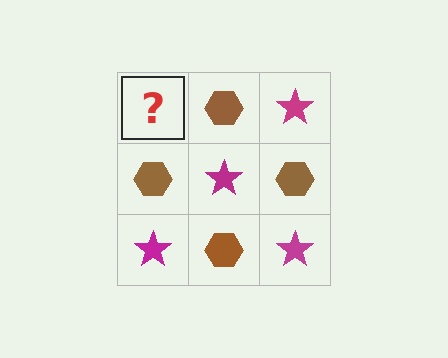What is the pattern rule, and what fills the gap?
The rule is that it alternates magenta star and brown hexagon in a checkerboard pattern. The gap should be filled with a magenta star.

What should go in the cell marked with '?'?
The missing cell should contain a magenta star.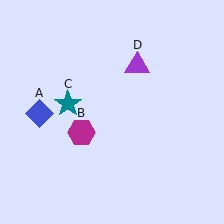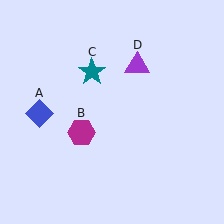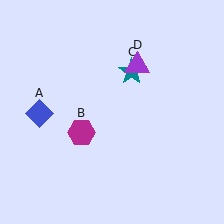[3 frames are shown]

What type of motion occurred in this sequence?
The teal star (object C) rotated clockwise around the center of the scene.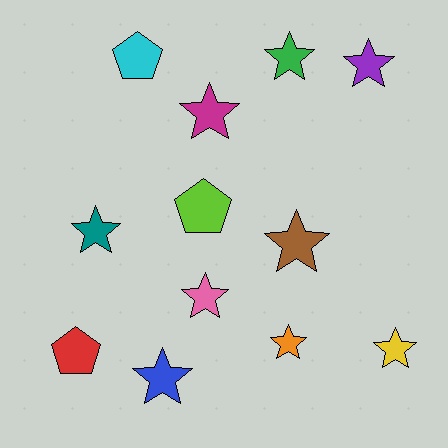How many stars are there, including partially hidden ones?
There are 9 stars.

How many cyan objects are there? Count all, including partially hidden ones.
There is 1 cyan object.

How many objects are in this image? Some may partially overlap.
There are 12 objects.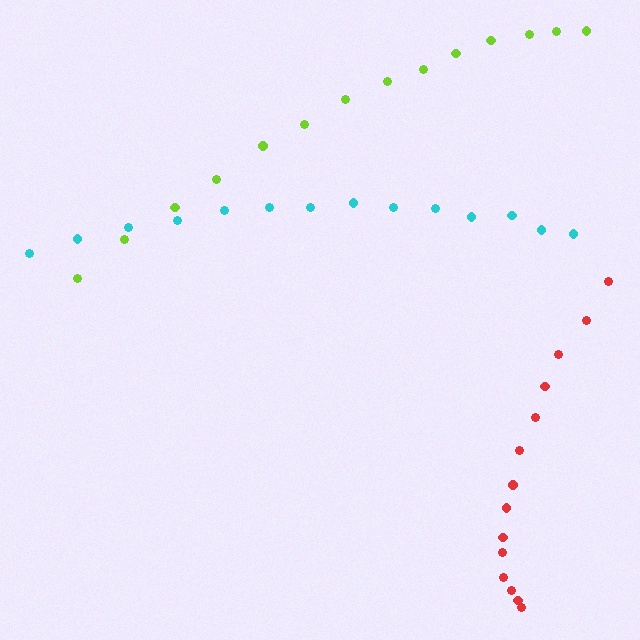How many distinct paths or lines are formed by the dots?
There are 3 distinct paths.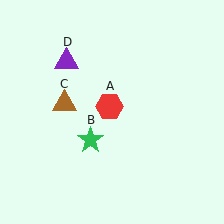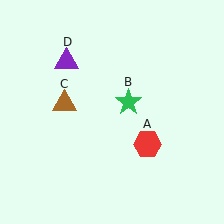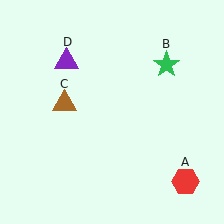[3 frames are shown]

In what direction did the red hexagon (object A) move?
The red hexagon (object A) moved down and to the right.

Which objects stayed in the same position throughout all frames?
Brown triangle (object C) and purple triangle (object D) remained stationary.